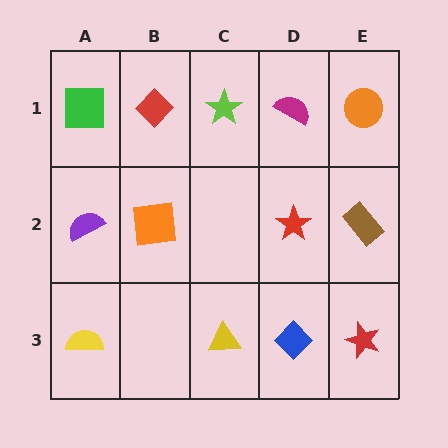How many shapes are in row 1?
5 shapes.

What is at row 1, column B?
A red diamond.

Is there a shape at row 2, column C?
No, that cell is empty.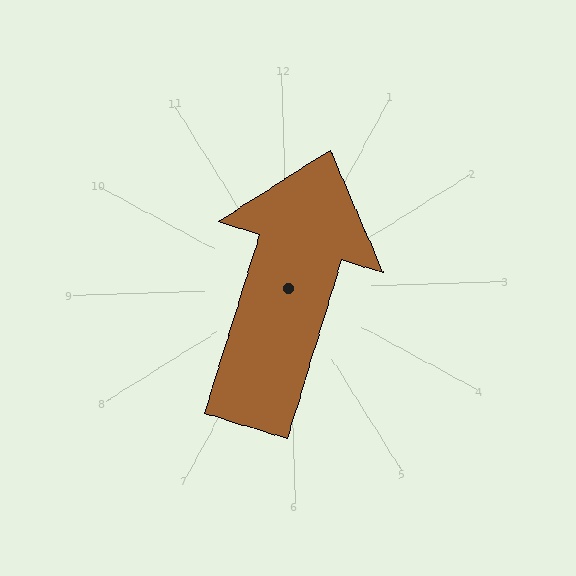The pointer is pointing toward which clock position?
Roughly 1 o'clock.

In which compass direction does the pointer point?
North.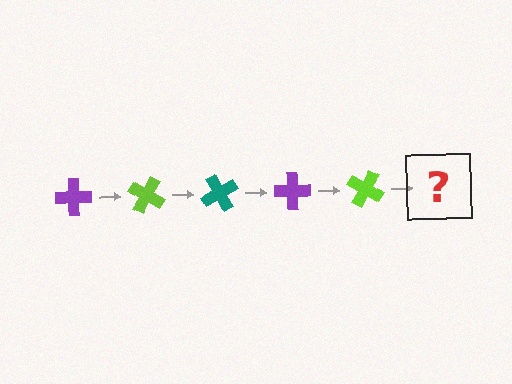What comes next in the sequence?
The next element should be a teal cross, rotated 150 degrees from the start.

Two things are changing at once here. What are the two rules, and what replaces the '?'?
The two rules are that it rotates 30 degrees each step and the color cycles through purple, lime, and teal. The '?' should be a teal cross, rotated 150 degrees from the start.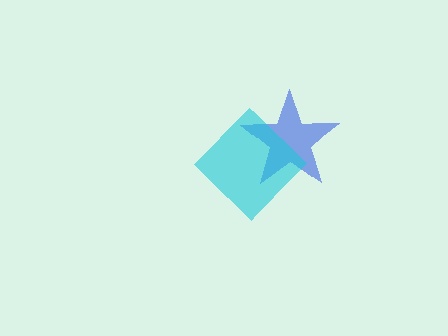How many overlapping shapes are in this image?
There are 2 overlapping shapes in the image.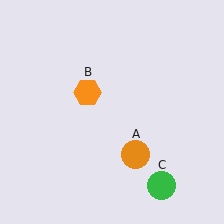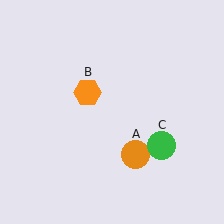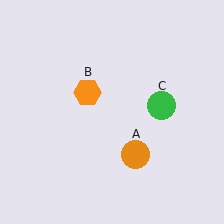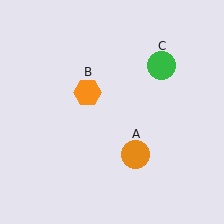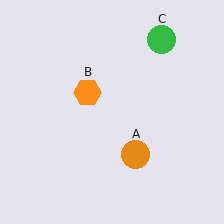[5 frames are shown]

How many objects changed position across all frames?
1 object changed position: green circle (object C).